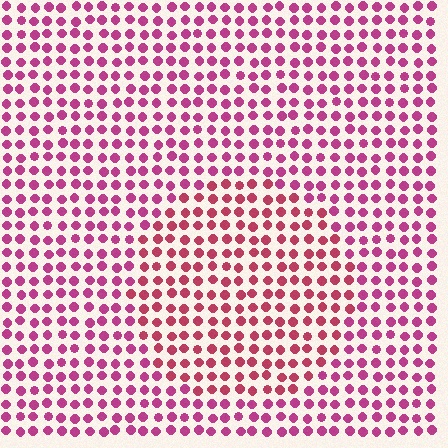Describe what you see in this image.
The image is filled with small magenta elements in a uniform arrangement. A circle-shaped region is visible where the elements are tinted to a slightly different hue, forming a subtle color boundary.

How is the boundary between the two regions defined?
The boundary is defined purely by a slight shift in hue (about 21 degrees). Spacing, size, and orientation are identical on both sides.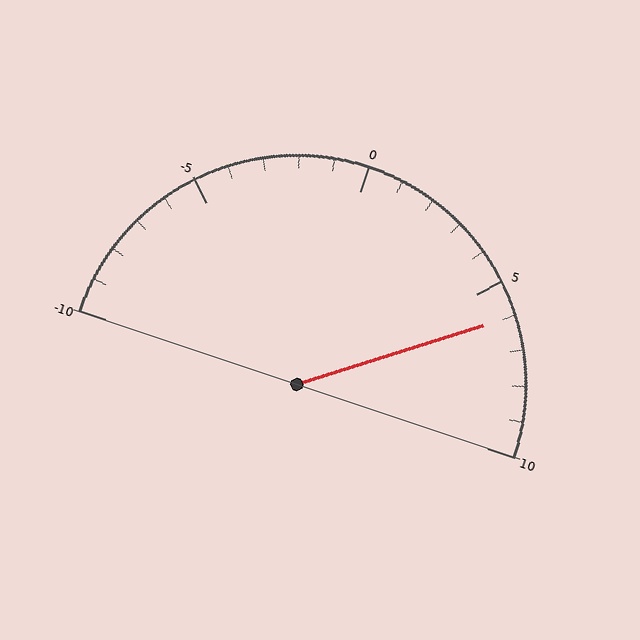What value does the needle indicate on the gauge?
The needle indicates approximately 6.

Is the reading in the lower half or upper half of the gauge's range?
The reading is in the upper half of the range (-10 to 10).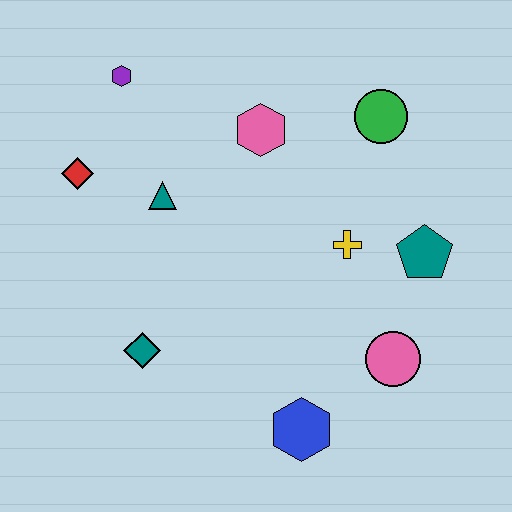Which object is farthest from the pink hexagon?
The blue hexagon is farthest from the pink hexagon.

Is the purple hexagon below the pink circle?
No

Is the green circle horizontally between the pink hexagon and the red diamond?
No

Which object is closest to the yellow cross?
The teal pentagon is closest to the yellow cross.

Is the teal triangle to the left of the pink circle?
Yes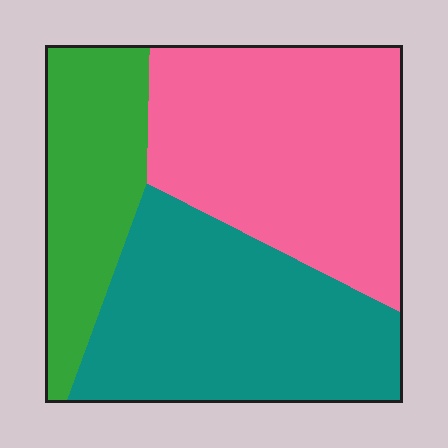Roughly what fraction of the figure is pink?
Pink covers around 40% of the figure.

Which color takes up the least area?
Green, at roughly 20%.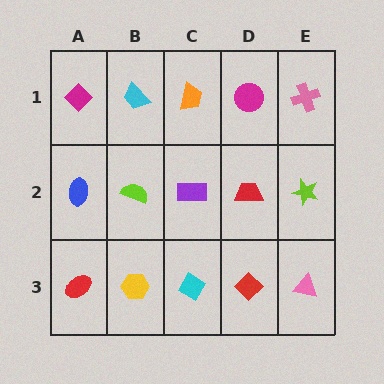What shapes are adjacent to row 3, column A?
A blue ellipse (row 2, column A), a yellow hexagon (row 3, column B).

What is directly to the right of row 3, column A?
A yellow hexagon.